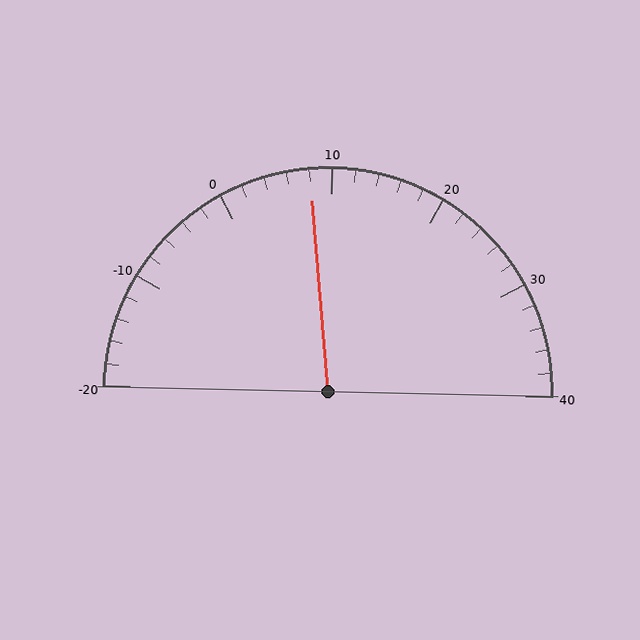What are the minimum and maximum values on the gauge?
The gauge ranges from -20 to 40.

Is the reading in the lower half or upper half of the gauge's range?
The reading is in the lower half of the range (-20 to 40).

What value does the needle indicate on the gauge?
The needle indicates approximately 8.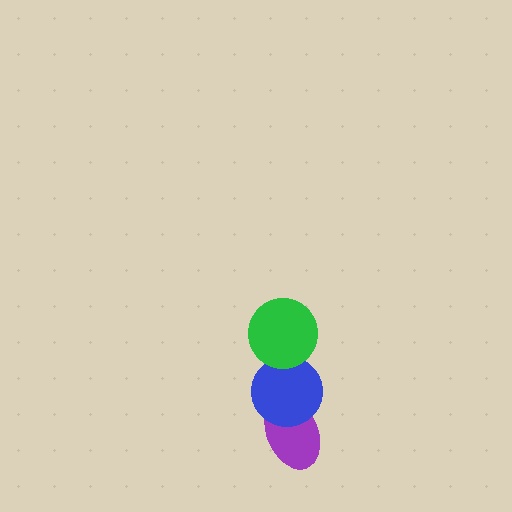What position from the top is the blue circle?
The blue circle is 2nd from the top.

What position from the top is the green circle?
The green circle is 1st from the top.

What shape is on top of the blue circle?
The green circle is on top of the blue circle.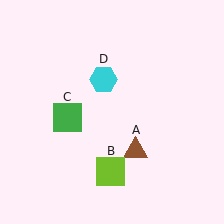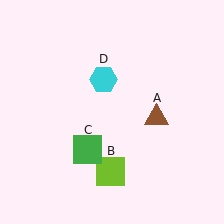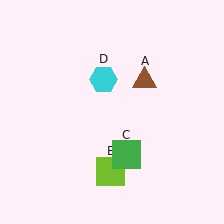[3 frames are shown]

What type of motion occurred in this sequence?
The brown triangle (object A), green square (object C) rotated counterclockwise around the center of the scene.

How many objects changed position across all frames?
2 objects changed position: brown triangle (object A), green square (object C).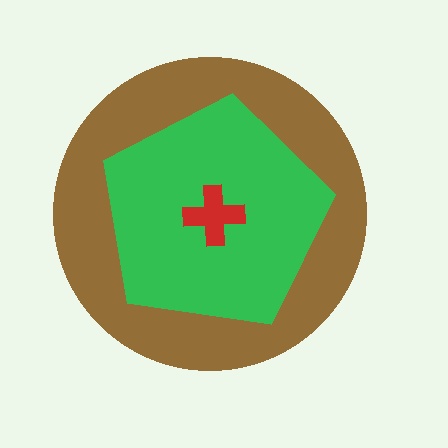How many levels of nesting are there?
3.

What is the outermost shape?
The brown circle.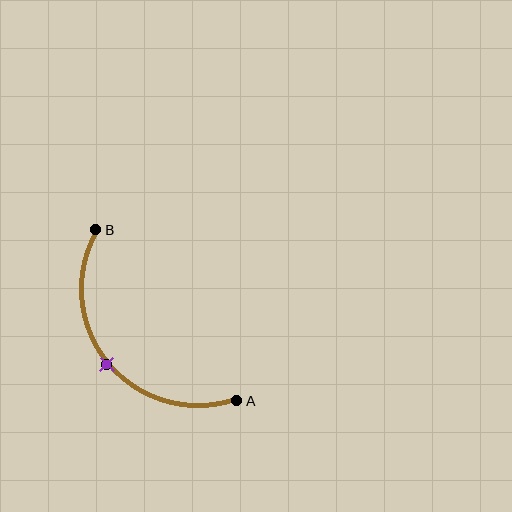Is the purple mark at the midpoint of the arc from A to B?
Yes. The purple mark lies on the arc at equal arc-length from both A and B — it is the arc midpoint.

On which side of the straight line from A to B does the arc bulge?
The arc bulges below and to the left of the straight line connecting A and B.